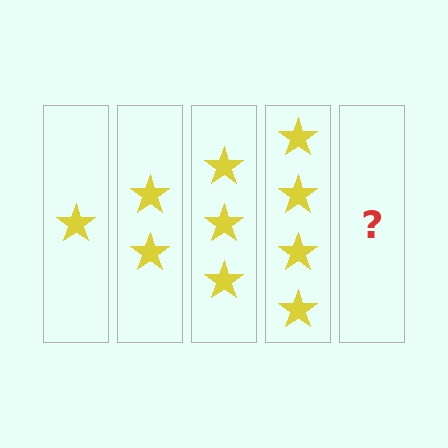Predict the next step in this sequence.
The next step is 5 stars.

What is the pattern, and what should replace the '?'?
The pattern is that each step adds one more star. The '?' should be 5 stars.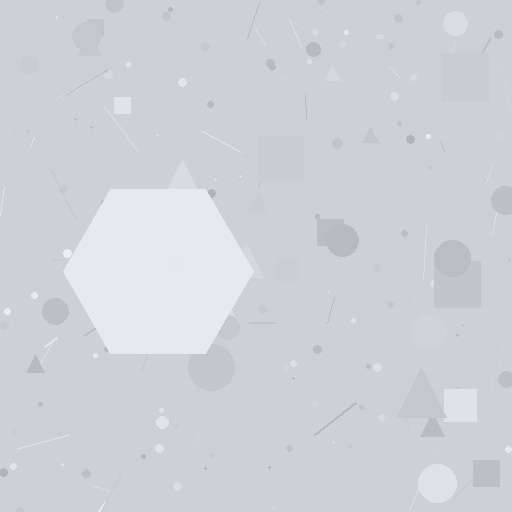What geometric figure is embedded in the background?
A hexagon is embedded in the background.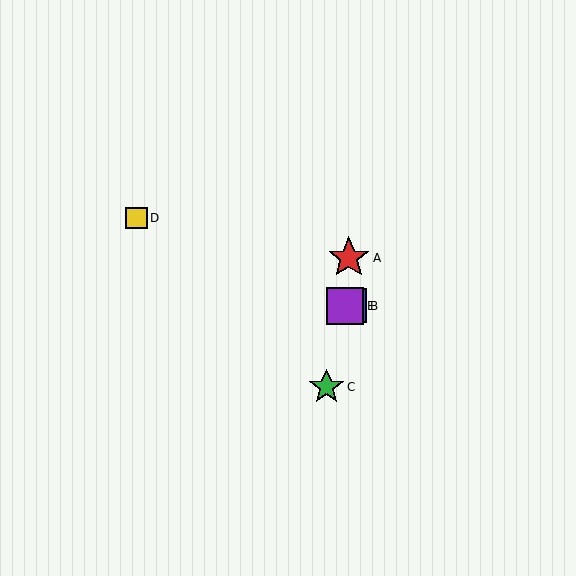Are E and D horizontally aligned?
No, E is at y≈306 and D is at y≈218.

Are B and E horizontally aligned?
Yes, both are at y≈306.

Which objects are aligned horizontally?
Objects B, E are aligned horizontally.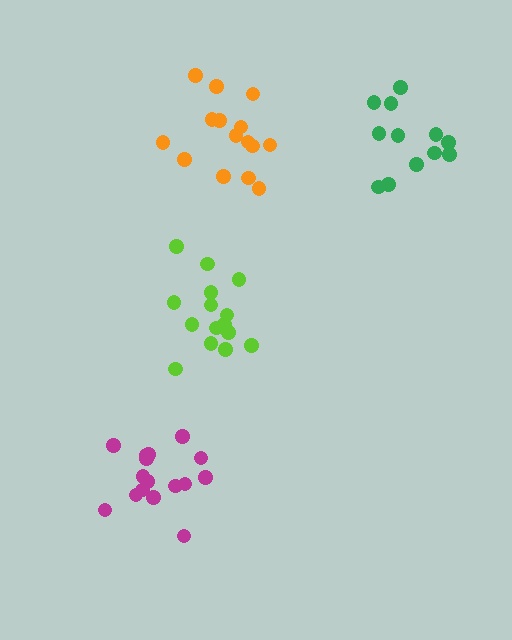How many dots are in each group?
Group 1: 15 dots, Group 2: 12 dots, Group 3: 16 dots, Group 4: 15 dots (58 total).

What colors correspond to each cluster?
The clusters are colored: orange, green, magenta, lime.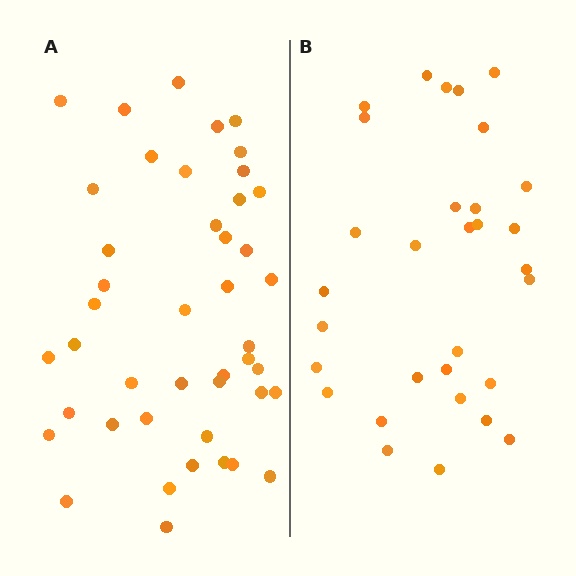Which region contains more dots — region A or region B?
Region A (the left region) has more dots.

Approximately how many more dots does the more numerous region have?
Region A has approximately 15 more dots than region B.